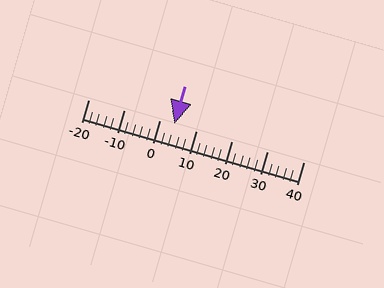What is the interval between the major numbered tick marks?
The major tick marks are spaced 10 units apart.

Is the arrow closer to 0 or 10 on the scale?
The arrow is closer to 0.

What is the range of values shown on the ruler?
The ruler shows values from -20 to 40.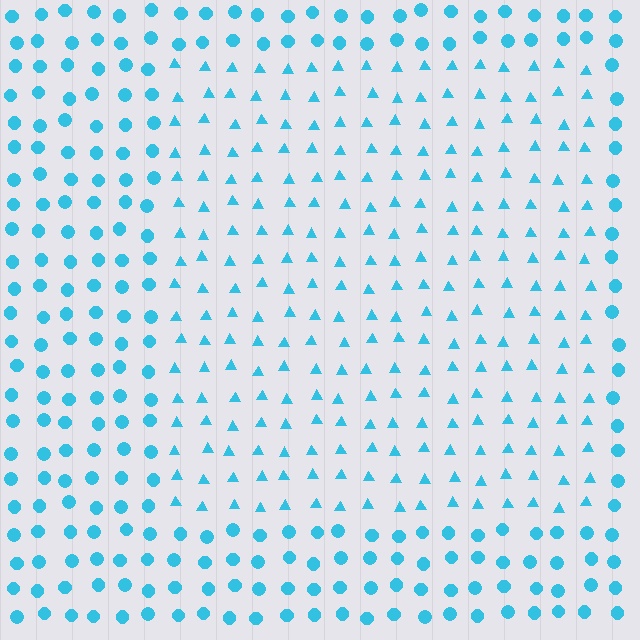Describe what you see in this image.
The image is filled with small cyan elements arranged in a uniform grid. A rectangle-shaped region contains triangles, while the surrounding area contains circles. The boundary is defined purely by the change in element shape.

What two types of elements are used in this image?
The image uses triangles inside the rectangle region and circles outside it.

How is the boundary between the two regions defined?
The boundary is defined by a change in element shape: triangles inside vs. circles outside. All elements share the same color and spacing.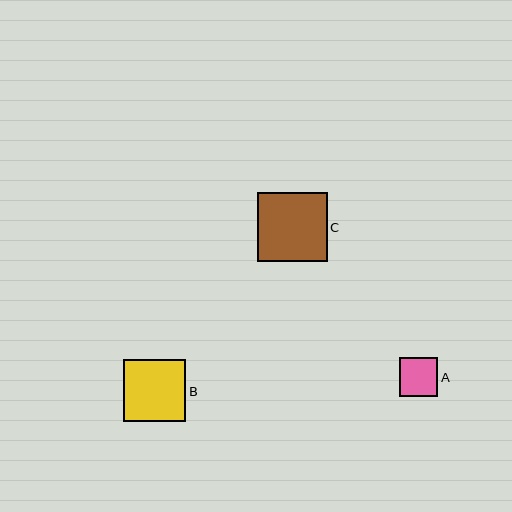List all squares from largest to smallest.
From largest to smallest: C, B, A.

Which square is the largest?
Square C is the largest with a size of approximately 69 pixels.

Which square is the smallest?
Square A is the smallest with a size of approximately 38 pixels.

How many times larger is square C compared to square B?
Square C is approximately 1.1 times the size of square B.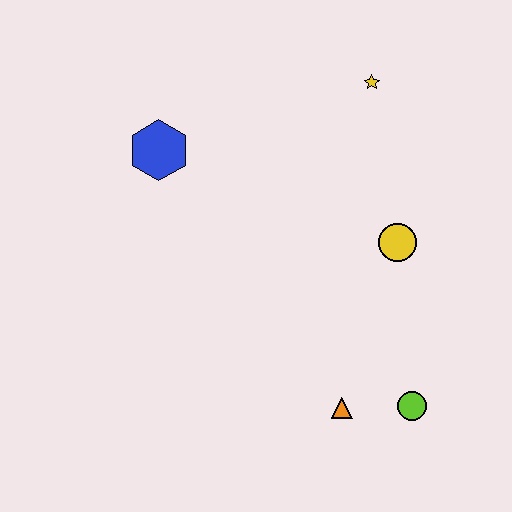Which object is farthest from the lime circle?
The blue hexagon is farthest from the lime circle.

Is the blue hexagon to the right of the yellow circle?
No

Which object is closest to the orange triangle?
The lime circle is closest to the orange triangle.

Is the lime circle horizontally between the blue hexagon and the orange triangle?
No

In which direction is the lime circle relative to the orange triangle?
The lime circle is to the right of the orange triangle.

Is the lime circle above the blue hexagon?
No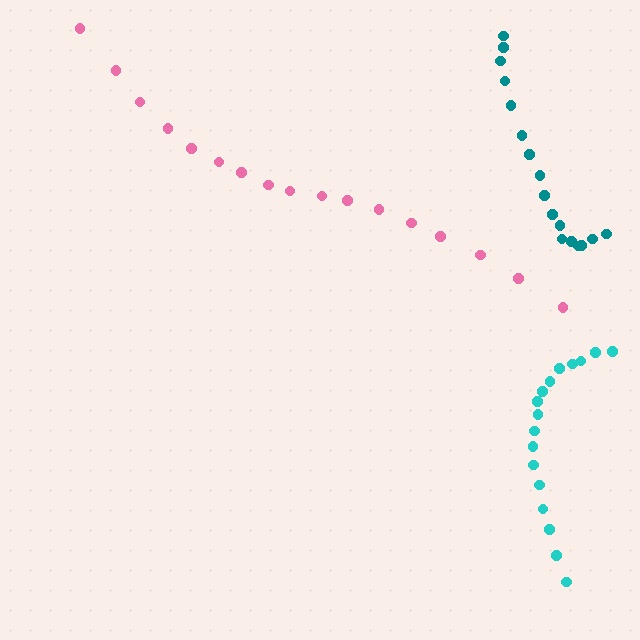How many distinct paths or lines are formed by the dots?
There are 3 distinct paths.